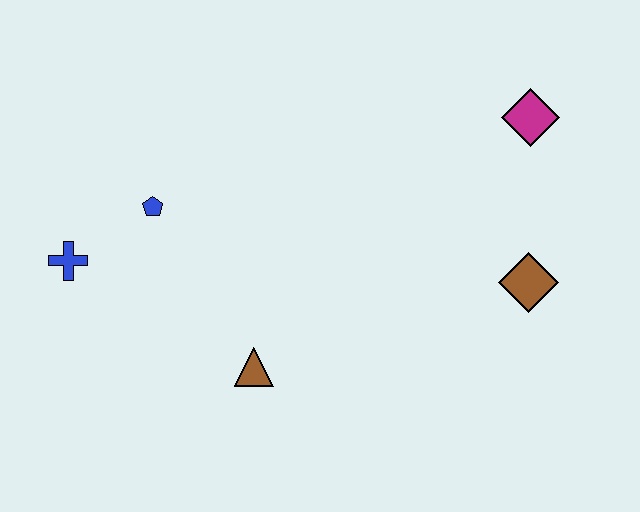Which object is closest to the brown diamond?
The magenta diamond is closest to the brown diamond.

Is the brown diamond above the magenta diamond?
No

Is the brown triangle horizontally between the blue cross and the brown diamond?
Yes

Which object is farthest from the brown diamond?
The blue cross is farthest from the brown diamond.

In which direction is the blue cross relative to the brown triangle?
The blue cross is to the left of the brown triangle.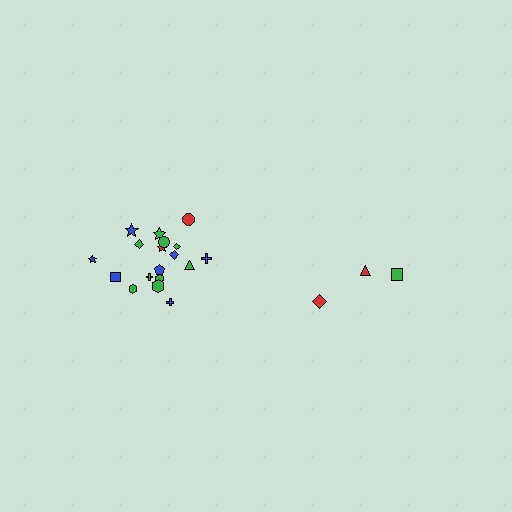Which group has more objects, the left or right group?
The left group.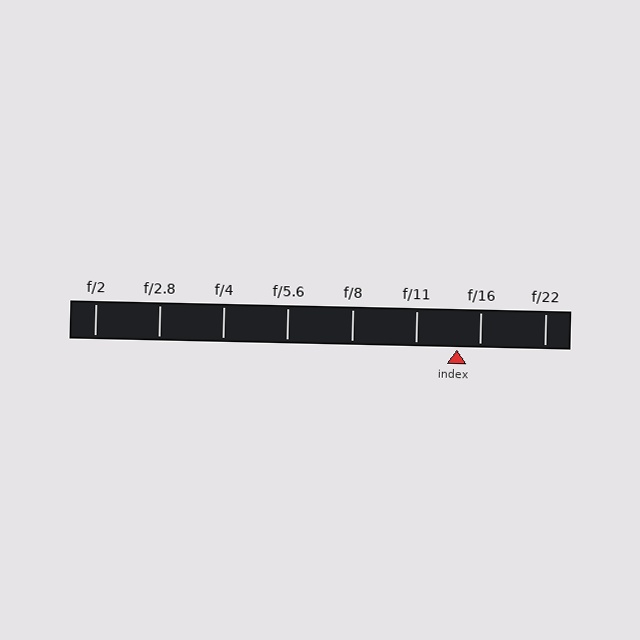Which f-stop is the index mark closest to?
The index mark is closest to f/16.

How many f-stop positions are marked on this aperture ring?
There are 8 f-stop positions marked.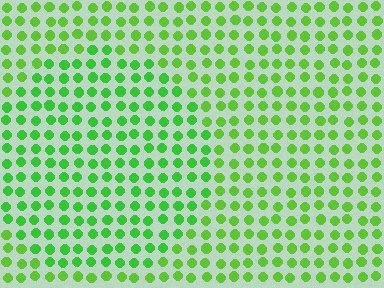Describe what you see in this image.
The image is filled with small lime elements in a uniform arrangement. A circle-shaped region is visible where the elements are tinted to a slightly different hue, forming a subtle color boundary.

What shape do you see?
I see a circle.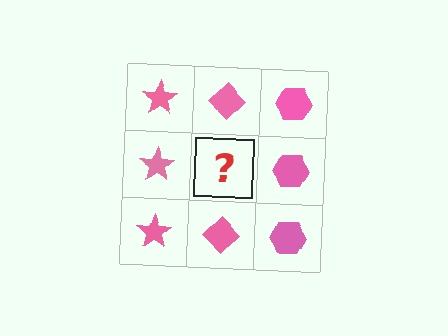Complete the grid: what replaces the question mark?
The question mark should be replaced with a pink diamond.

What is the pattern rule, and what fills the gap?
The rule is that each column has a consistent shape. The gap should be filled with a pink diamond.